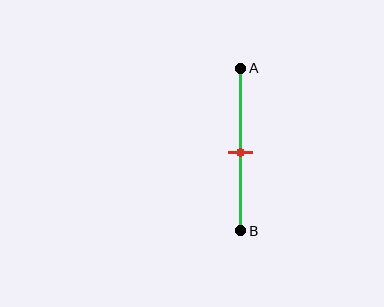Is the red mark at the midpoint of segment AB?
Yes, the mark is approximately at the midpoint.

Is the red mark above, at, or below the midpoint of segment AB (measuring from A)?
The red mark is approximately at the midpoint of segment AB.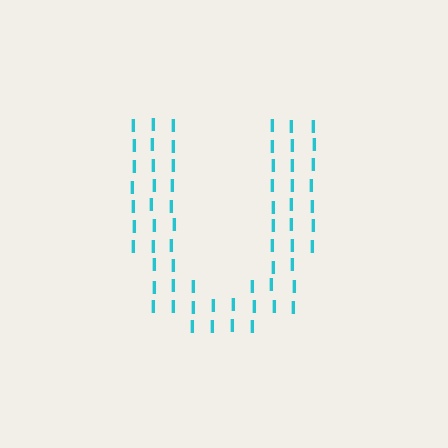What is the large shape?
The large shape is the letter U.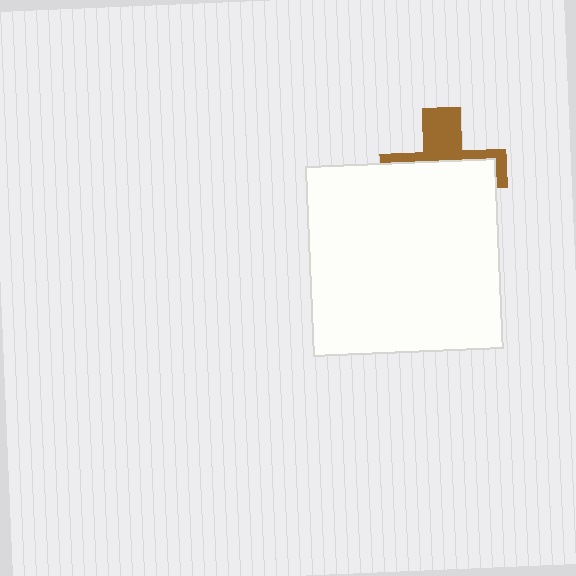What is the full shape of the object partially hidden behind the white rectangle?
The partially hidden object is a brown cross.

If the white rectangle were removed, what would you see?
You would see the complete brown cross.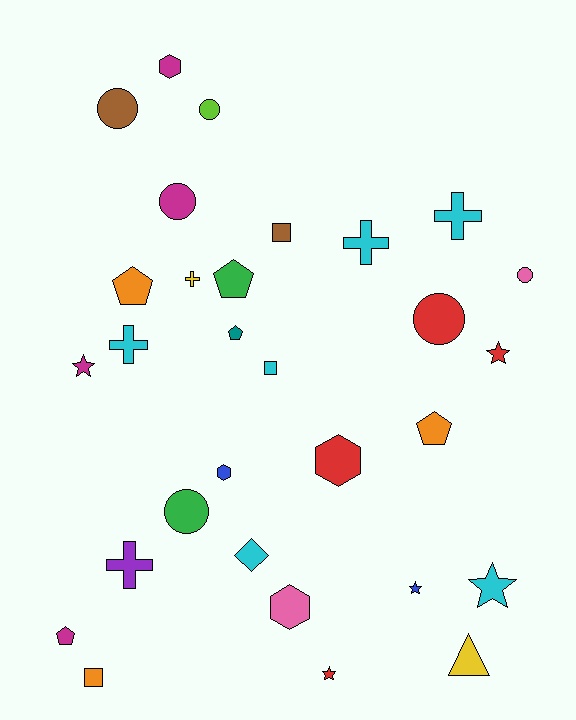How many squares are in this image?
There are 3 squares.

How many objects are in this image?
There are 30 objects.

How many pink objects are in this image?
There are 2 pink objects.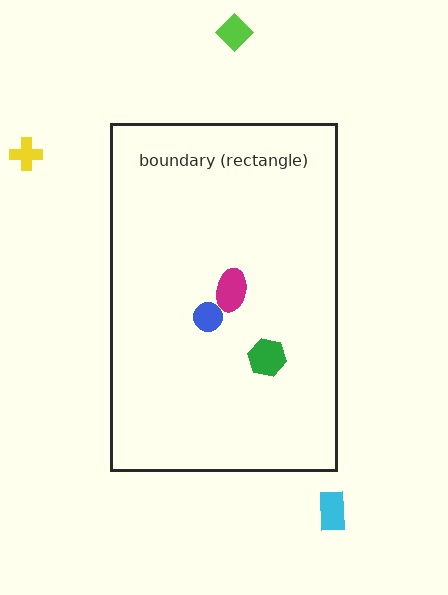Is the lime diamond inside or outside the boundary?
Outside.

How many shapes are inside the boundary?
3 inside, 3 outside.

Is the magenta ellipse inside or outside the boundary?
Inside.